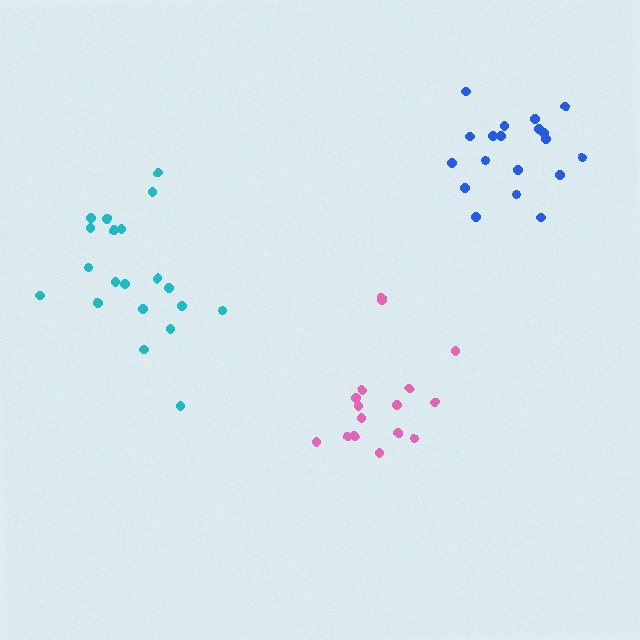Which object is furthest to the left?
The cyan cluster is leftmost.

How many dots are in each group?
Group 1: 20 dots, Group 2: 16 dots, Group 3: 19 dots (55 total).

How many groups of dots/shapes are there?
There are 3 groups.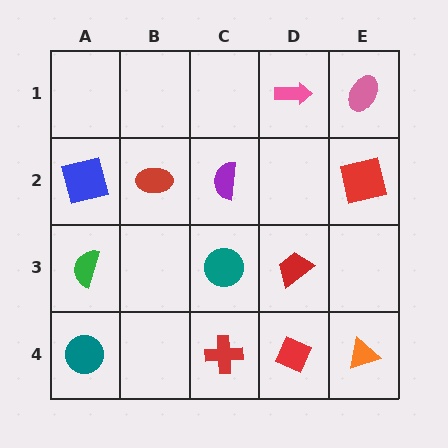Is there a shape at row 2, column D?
No, that cell is empty.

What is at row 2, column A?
A blue square.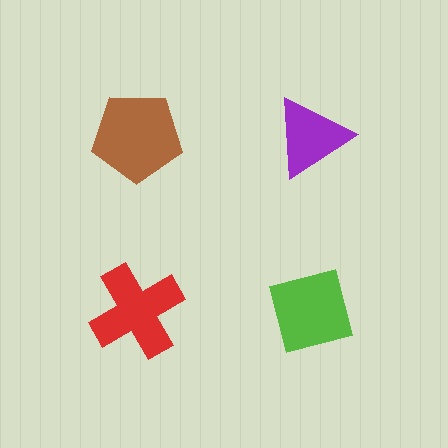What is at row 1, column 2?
A purple triangle.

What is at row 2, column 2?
A lime square.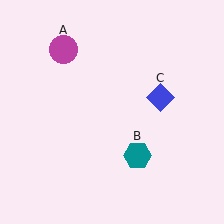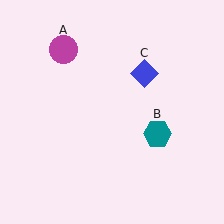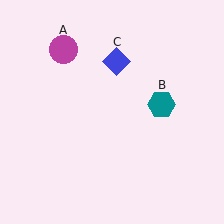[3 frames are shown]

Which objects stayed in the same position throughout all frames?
Magenta circle (object A) remained stationary.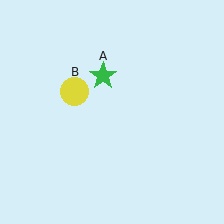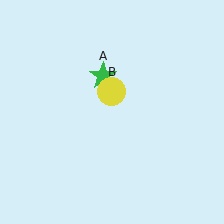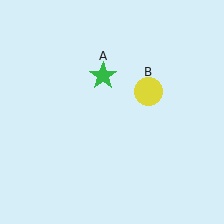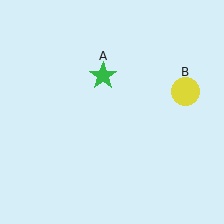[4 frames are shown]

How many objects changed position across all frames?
1 object changed position: yellow circle (object B).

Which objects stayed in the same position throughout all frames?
Green star (object A) remained stationary.